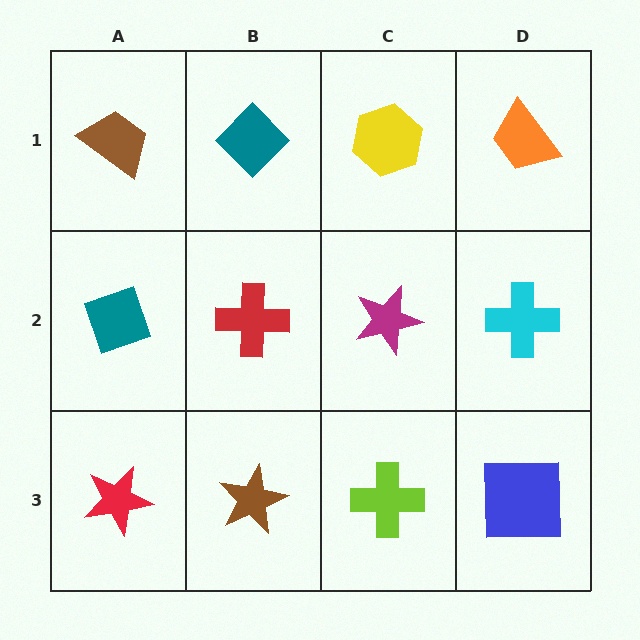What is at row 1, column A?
A brown trapezoid.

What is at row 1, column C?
A yellow hexagon.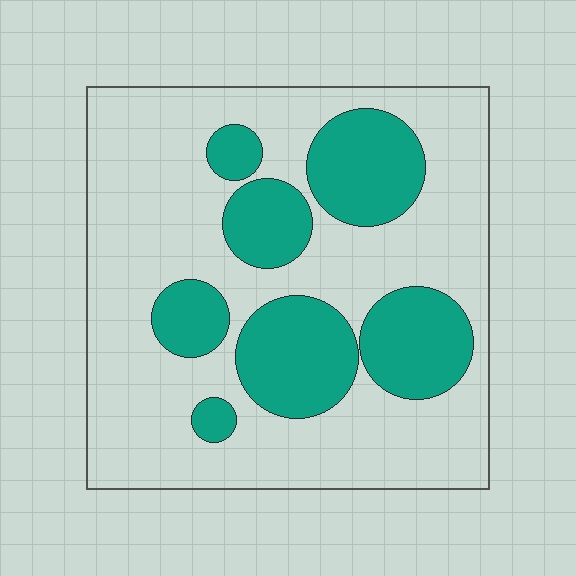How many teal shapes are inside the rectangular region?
7.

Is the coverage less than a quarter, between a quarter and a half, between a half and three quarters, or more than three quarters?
Between a quarter and a half.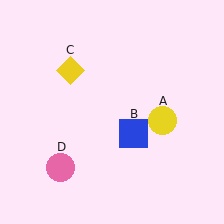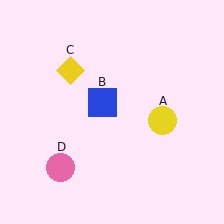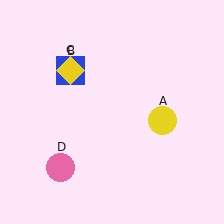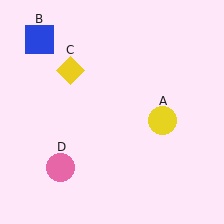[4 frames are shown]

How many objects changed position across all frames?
1 object changed position: blue square (object B).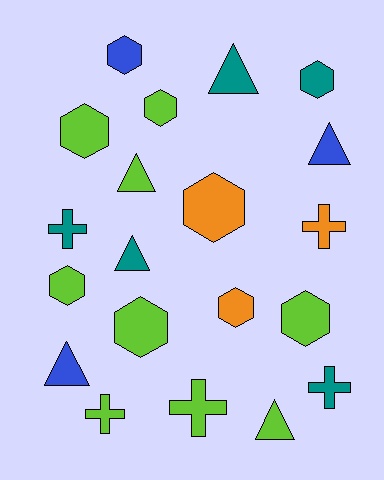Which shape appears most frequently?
Hexagon, with 9 objects.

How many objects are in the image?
There are 20 objects.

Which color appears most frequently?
Lime, with 9 objects.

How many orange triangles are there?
There are no orange triangles.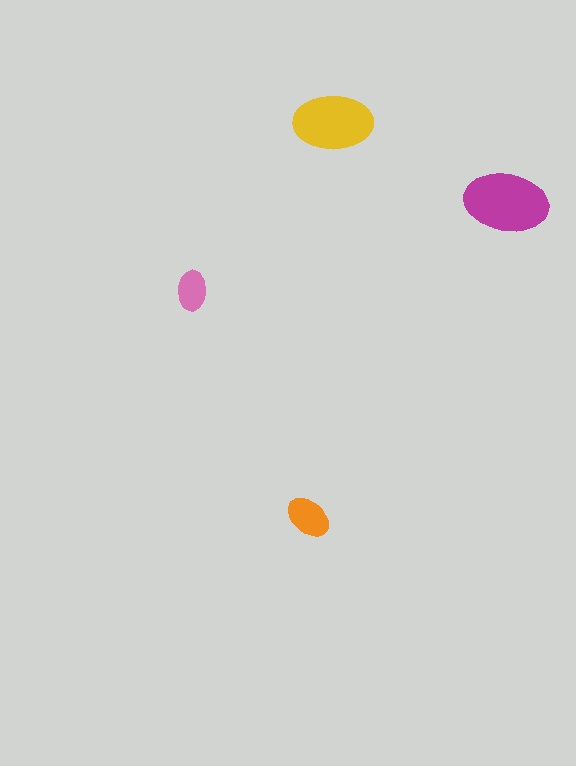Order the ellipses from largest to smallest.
the magenta one, the yellow one, the orange one, the pink one.